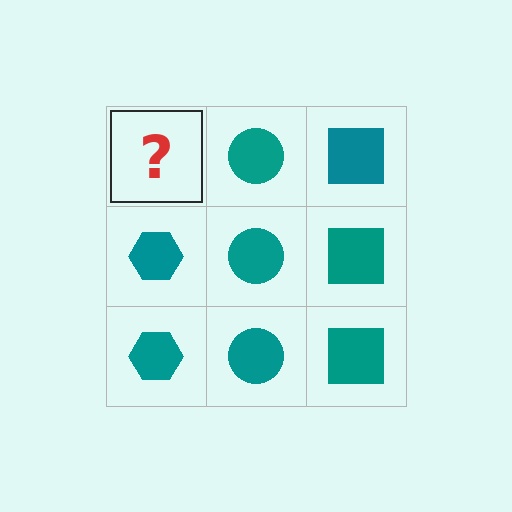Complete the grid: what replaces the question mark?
The question mark should be replaced with a teal hexagon.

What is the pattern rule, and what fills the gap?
The rule is that each column has a consistent shape. The gap should be filled with a teal hexagon.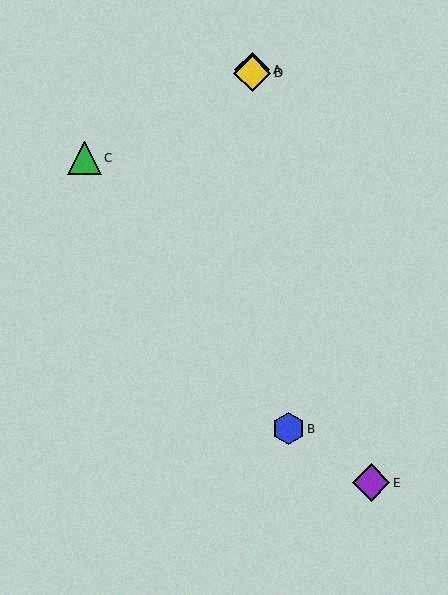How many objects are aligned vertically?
2 objects (A, D) are aligned vertically.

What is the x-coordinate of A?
Object A is at x≈252.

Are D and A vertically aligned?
Yes, both are at x≈252.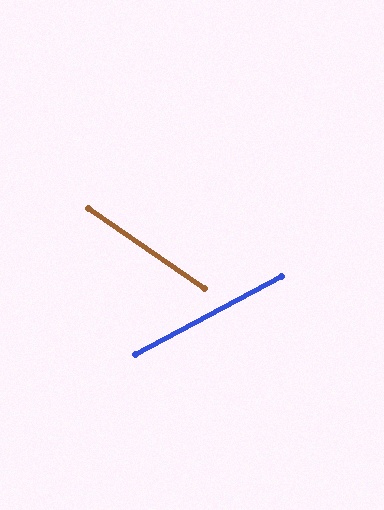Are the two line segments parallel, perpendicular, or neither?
Neither parallel nor perpendicular — they differ by about 63°.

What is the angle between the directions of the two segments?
Approximately 63 degrees.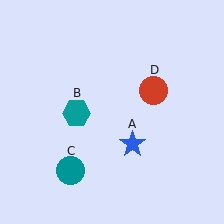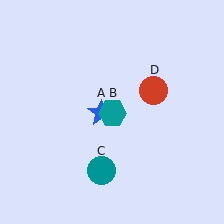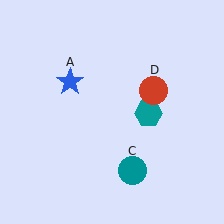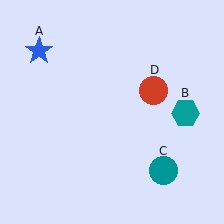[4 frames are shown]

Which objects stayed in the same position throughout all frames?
Red circle (object D) remained stationary.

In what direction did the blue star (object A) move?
The blue star (object A) moved up and to the left.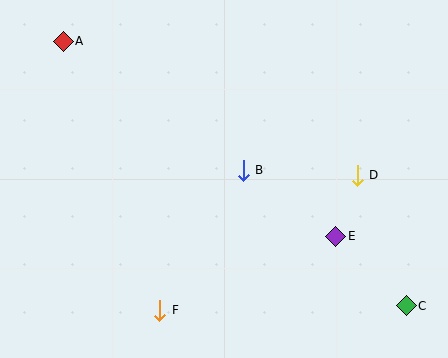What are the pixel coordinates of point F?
Point F is at (160, 310).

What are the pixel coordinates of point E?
Point E is at (336, 236).